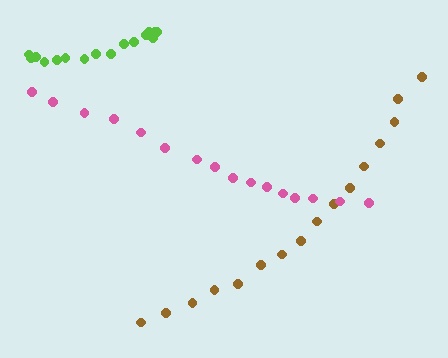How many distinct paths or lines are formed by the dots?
There are 3 distinct paths.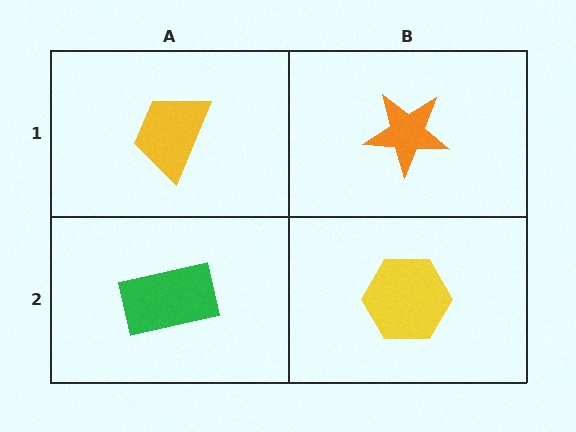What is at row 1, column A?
A yellow trapezoid.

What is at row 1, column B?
An orange star.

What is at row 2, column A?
A green rectangle.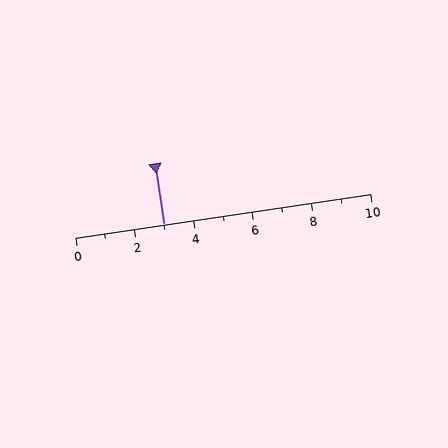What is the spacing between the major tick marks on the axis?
The major ticks are spaced 2 apart.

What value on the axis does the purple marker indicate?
The marker indicates approximately 3.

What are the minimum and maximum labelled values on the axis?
The axis runs from 0 to 10.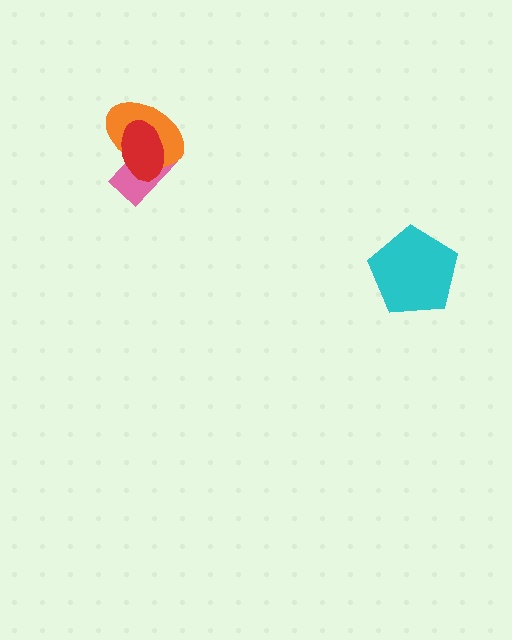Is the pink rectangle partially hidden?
Yes, it is partially covered by another shape.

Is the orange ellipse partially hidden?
Yes, it is partially covered by another shape.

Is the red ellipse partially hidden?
No, no other shape covers it.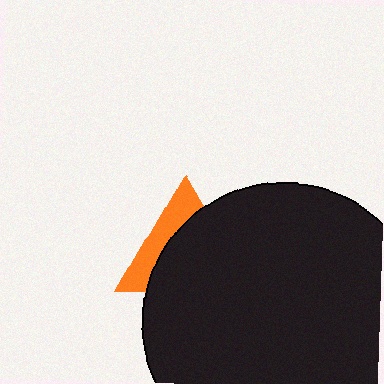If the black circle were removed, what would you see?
You would see the complete orange triangle.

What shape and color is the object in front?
The object in front is a black circle.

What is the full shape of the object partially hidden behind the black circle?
The partially hidden object is an orange triangle.